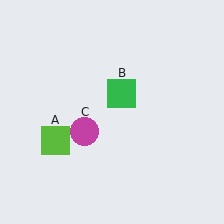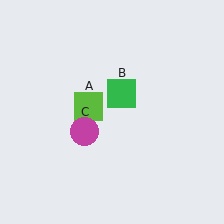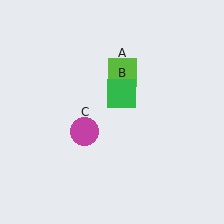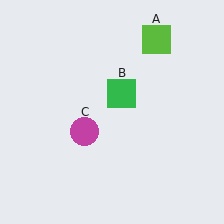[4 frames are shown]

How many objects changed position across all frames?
1 object changed position: lime square (object A).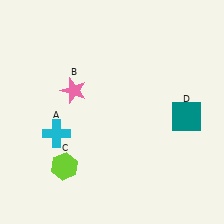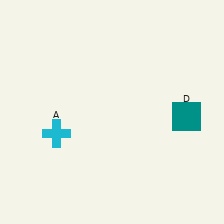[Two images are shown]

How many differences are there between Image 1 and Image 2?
There are 2 differences between the two images.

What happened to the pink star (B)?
The pink star (B) was removed in Image 2. It was in the top-left area of Image 1.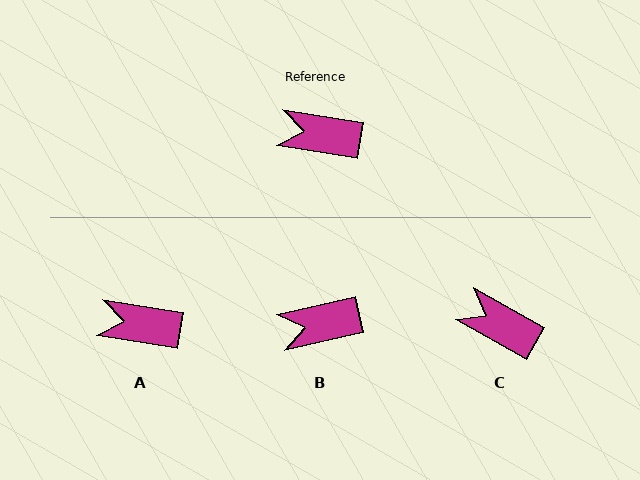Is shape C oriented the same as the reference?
No, it is off by about 21 degrees.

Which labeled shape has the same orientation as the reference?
A.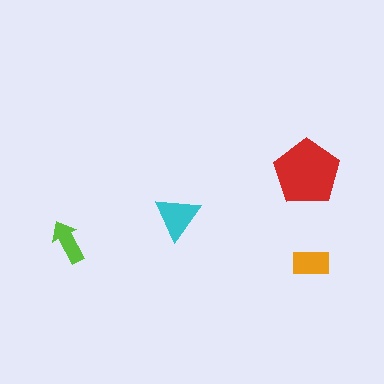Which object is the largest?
The red pentagon.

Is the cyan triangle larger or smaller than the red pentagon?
Smaller.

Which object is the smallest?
The lime arrow.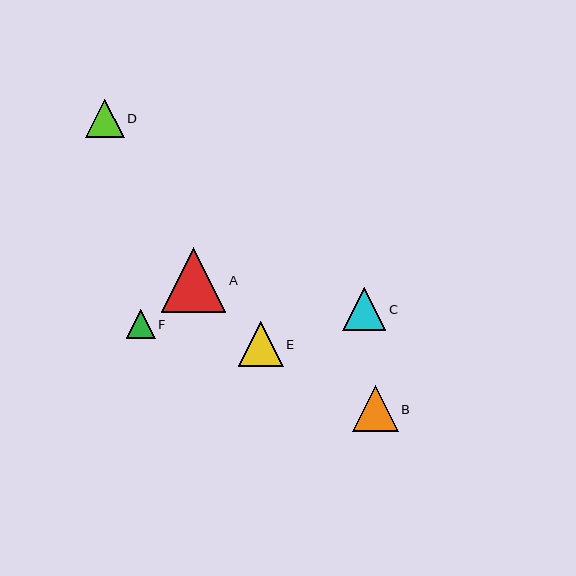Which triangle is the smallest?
Triangle F is the smallest with a size of approximately 29 pixels.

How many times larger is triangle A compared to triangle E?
Triangle A is approximately 1.4 times the size of triangle E.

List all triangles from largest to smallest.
From largest to smallest: A, B, E, C, D, F.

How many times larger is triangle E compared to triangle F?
Triangle E is approximately 1.5 times the size of triangle F.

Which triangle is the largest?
Triangle A is the largest with a size of approximately 65 pixels.